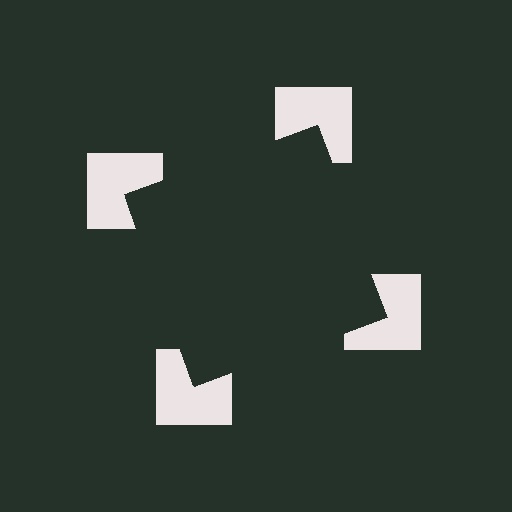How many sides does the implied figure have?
4 sides.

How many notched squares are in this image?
There are 4 — one at each vertex of the illusory square.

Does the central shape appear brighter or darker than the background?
It typically appears slightly darker than the background, even though no actual brightness change is drawn.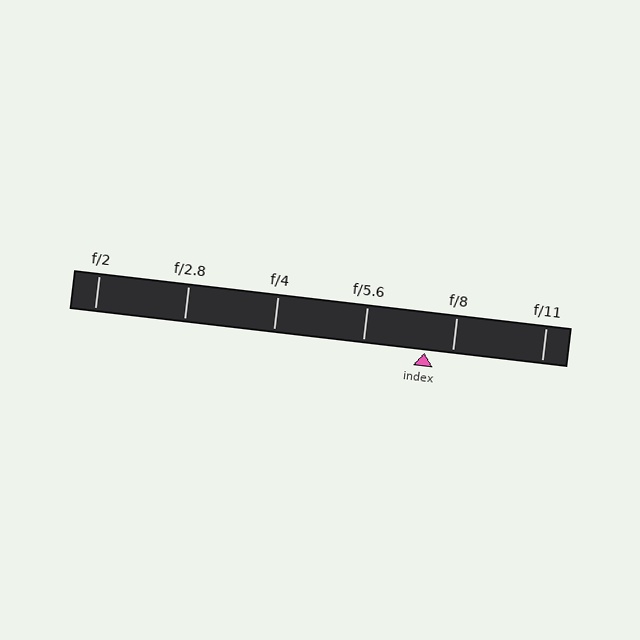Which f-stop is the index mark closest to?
The index mark is closest to f/8.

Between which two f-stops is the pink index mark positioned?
The index mark is between f/5.6 and f/8.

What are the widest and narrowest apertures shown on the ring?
The widest aperture shown is f/2 and the narrowest is f/11.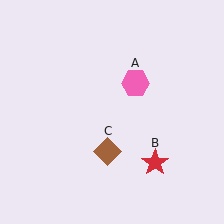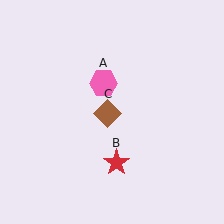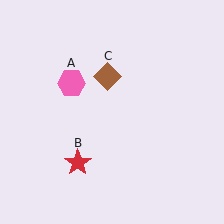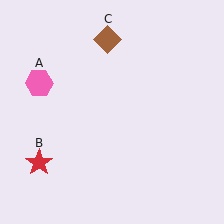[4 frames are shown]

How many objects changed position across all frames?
3 objects changed position: pink hexagon (object A), red star (object B), brown diamond (object C).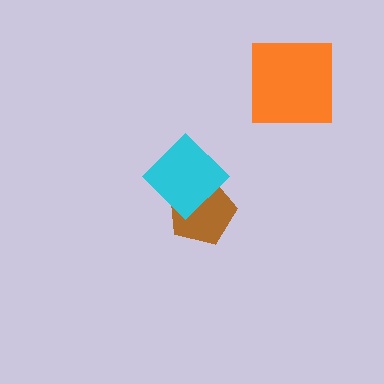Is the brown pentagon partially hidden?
Yes, it is partially covered by another shape.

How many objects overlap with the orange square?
0 objects overlap with the orange square.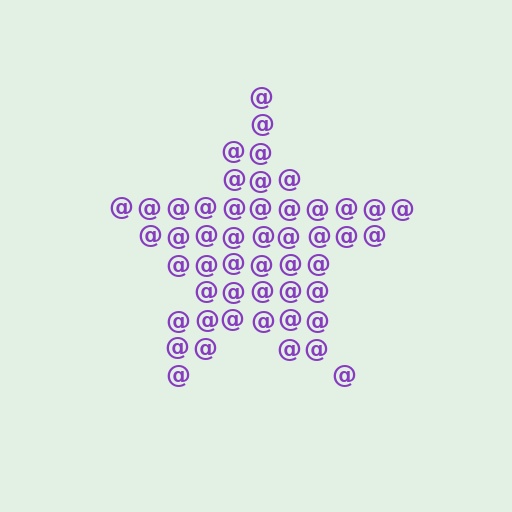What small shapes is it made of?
It is made of small at signs.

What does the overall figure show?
The overall figure shows a star.